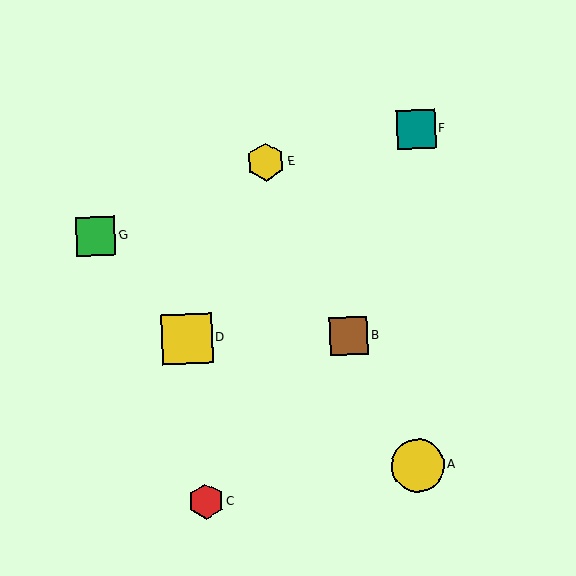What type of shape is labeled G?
Shape G is a green square.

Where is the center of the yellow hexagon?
The center of the yellow hexagon is at (266, 162).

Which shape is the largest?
The yellow circle (labeled A) is the largest.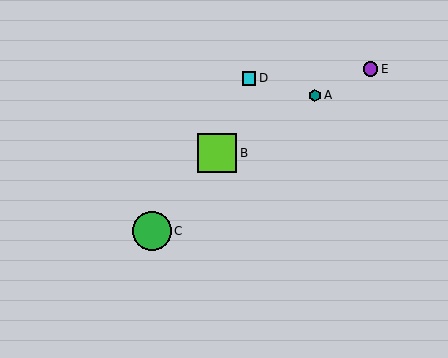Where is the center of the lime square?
The center of the lime square is at (217, 153).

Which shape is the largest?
The lime square (labeled B) is the largest.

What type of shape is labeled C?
Shape C is a green circle.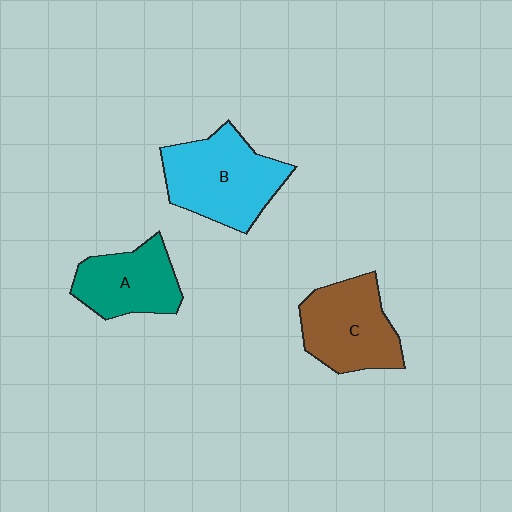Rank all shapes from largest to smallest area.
From largest to smallest: B (cyan), C (brown), A (teal).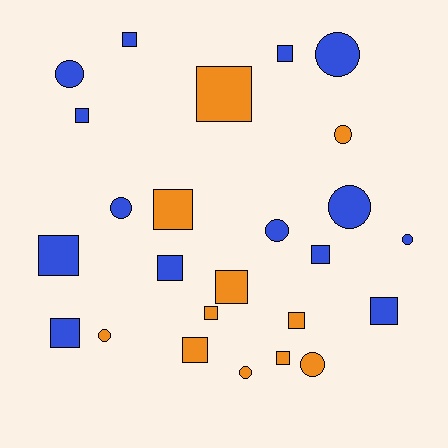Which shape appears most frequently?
Square, with 15 objects.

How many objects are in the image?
There are 25 objects.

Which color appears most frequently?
Blue, with 14 objects.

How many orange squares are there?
There are 7 orange squares.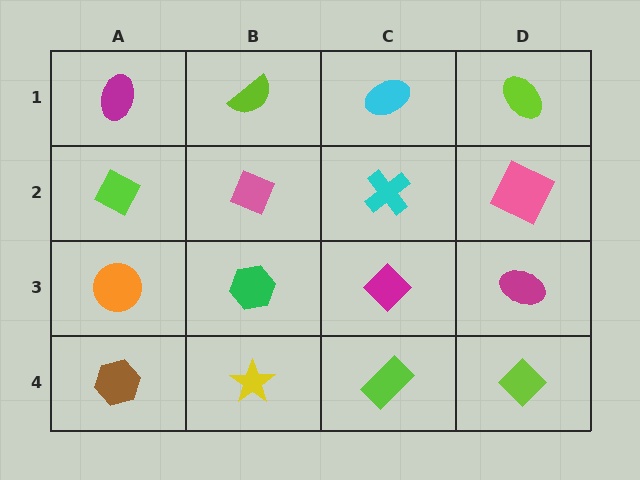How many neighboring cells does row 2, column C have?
4.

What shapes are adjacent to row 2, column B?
A lime semicircle (row 1, column B), a green hexagon (row 3, column B), a lime diamond (row 2, column A), a cyan cross (row 2, column C).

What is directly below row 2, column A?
An orange circle.